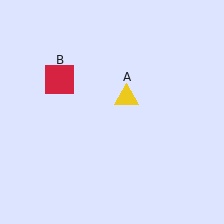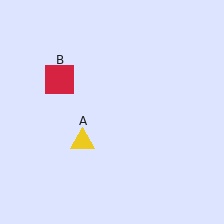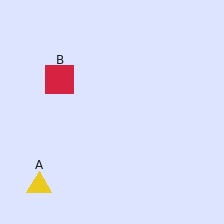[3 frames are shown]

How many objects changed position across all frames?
1 object changed position: yellow triangle (object A).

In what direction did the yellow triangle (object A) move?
The yellow triangle (object A) moved down and to the left.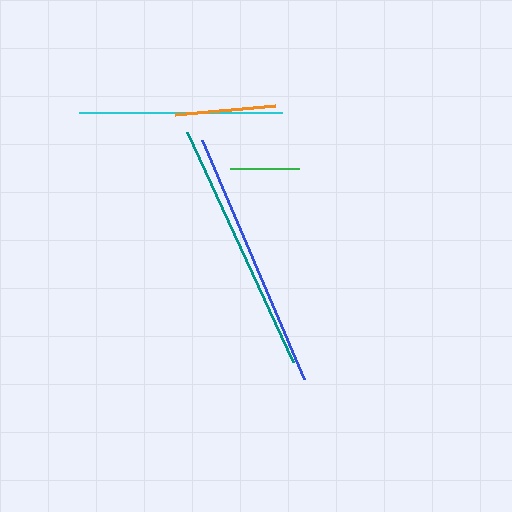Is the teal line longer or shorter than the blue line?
The blue line is longer than the teal line.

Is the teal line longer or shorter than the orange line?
The teal line is longer than the orange line.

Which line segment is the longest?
The blue line is the longest at approximately 259 pixels.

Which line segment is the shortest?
The green line is the shortest at approximately 69 pixels.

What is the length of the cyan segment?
The cyan segment is approximately 203 pixels long.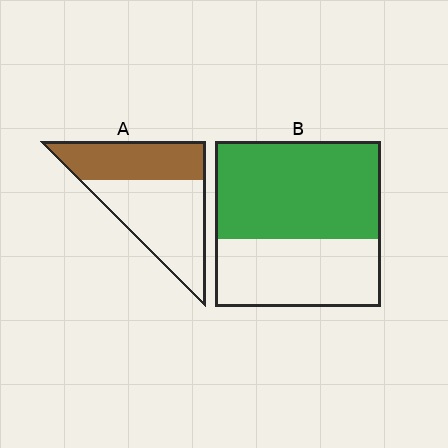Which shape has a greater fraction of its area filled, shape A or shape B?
Shape B.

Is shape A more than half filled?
No.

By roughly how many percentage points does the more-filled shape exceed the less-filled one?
By roughly 20 percentage points (B over A).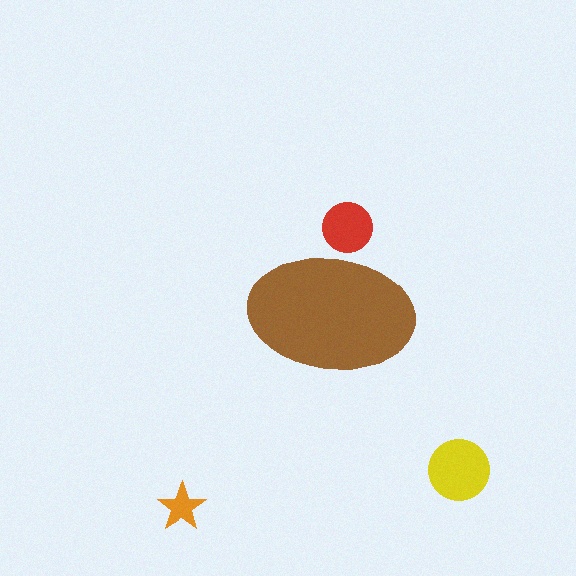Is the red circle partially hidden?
Yes, the red circle is partially hidden behind the brown ellipse.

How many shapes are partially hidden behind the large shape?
1 shape is partially hidden.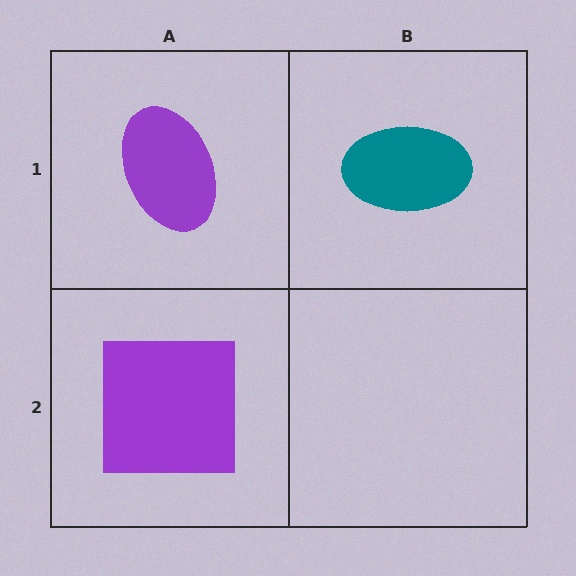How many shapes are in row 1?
2 shapes.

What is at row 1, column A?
A purple ellipse.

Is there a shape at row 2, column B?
No, that cell is empty.